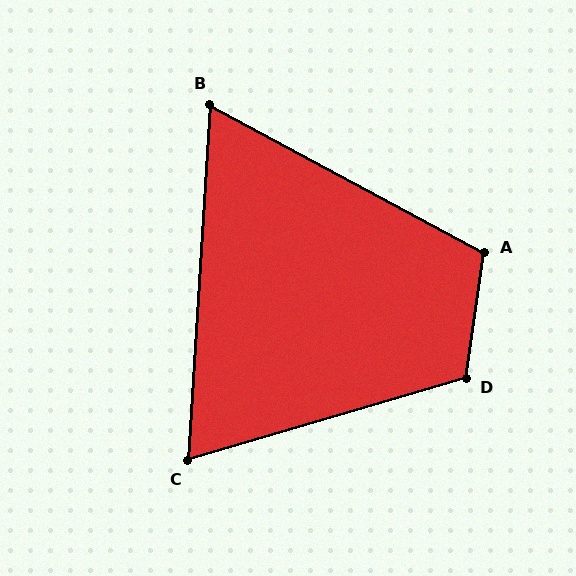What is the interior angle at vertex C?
Approximately 70 degrees (acute).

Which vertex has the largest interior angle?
D, at approximately 115 degrees.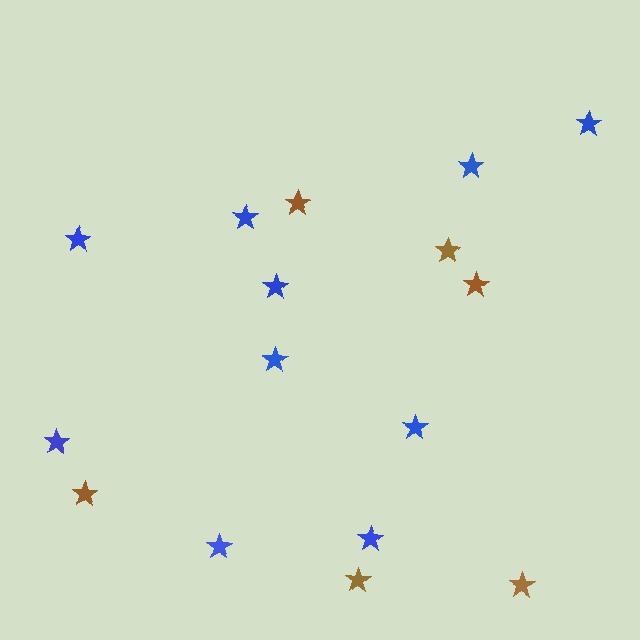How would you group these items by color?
There are 2 groups: one group of blue stars (10) and one group of brown stars (6).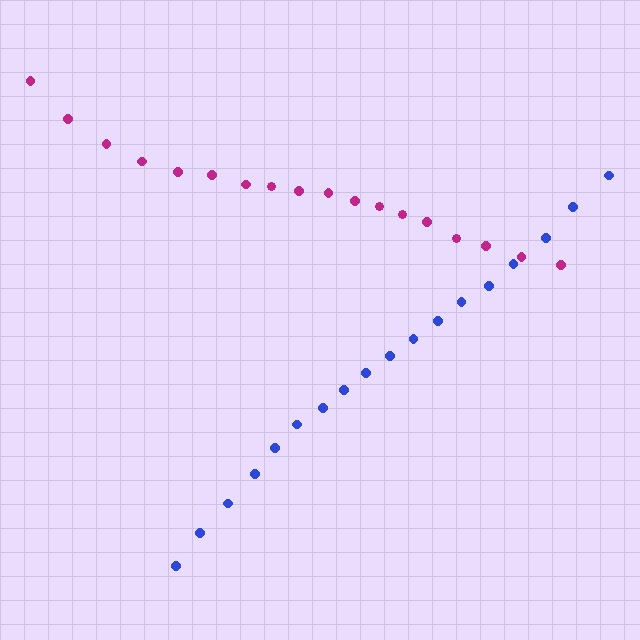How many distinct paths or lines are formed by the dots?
There are 2 distinct paths.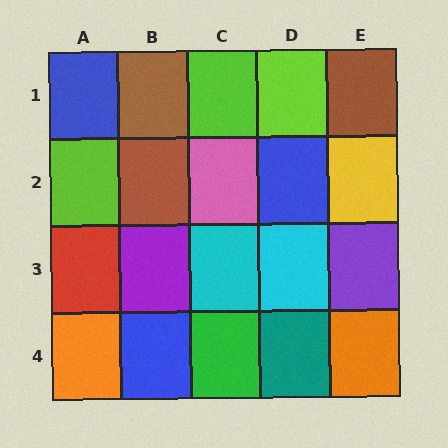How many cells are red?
1 cell is red.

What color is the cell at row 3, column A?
Red.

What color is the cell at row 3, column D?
Cyan.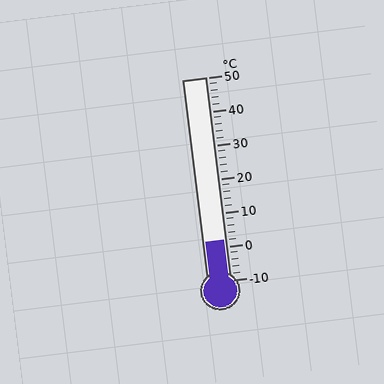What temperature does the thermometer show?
The thermometer shows approximately 2°C.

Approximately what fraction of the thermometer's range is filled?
The thermometer is filled to approximately 20% of its range.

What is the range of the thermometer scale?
The thermometer scale ranges from -10°C to 50°C.